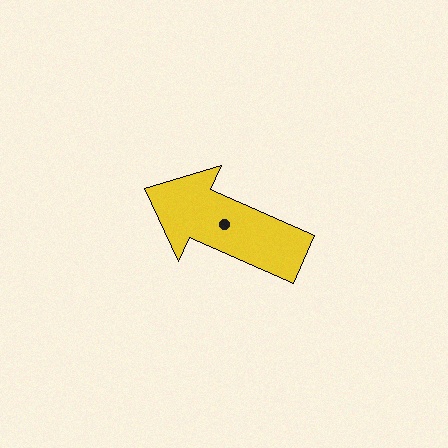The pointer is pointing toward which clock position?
Roughly 10 o'clock.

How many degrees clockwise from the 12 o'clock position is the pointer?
Approximately 294 degrees.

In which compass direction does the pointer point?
Northwest.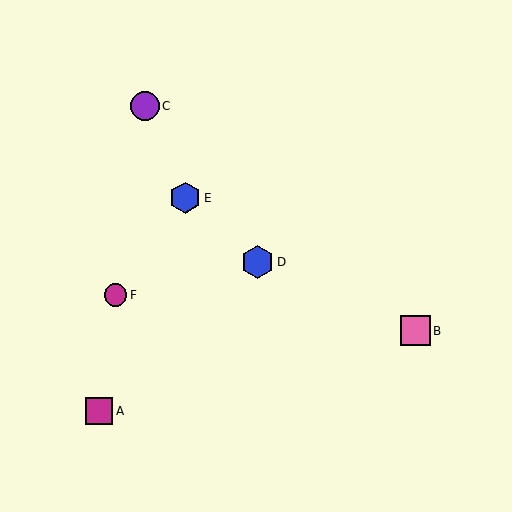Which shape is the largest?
The blue hexagon (labeled D) is the largest.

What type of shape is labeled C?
Shape C is a purple circle.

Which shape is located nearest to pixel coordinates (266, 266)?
The blue hexagon (labeled D) at (257, 262) is nearest to that location.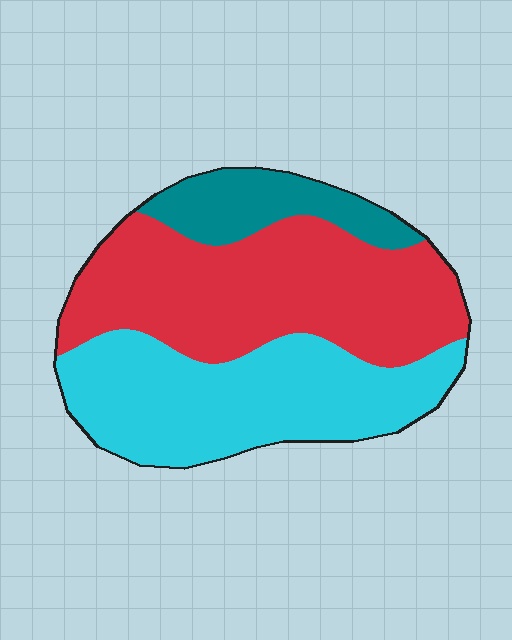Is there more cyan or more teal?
Cyan.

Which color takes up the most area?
Red, at roughly 45%.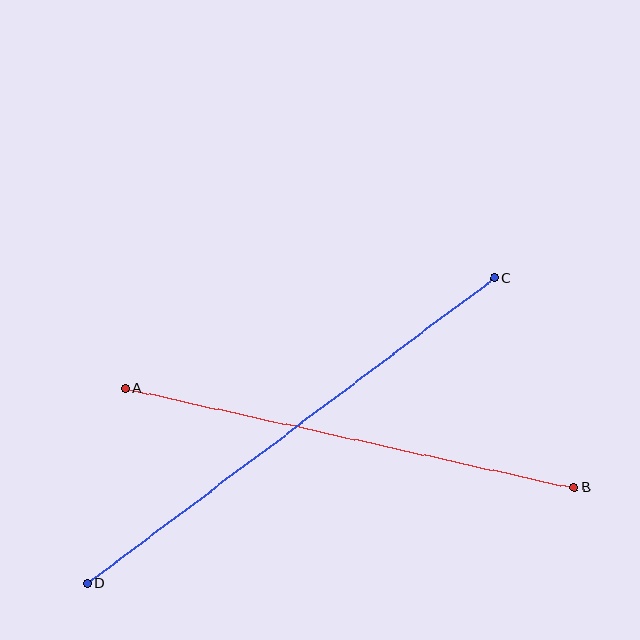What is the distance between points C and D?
The distance is approximately 509 pixels.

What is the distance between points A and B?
The distance is approximately 460 pixels.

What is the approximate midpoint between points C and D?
The midpoint is at approximately (291, 431) pixels.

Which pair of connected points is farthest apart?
Points C and D are farthest apart.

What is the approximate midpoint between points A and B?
The midpoint is at approximately (350, 438) pixels.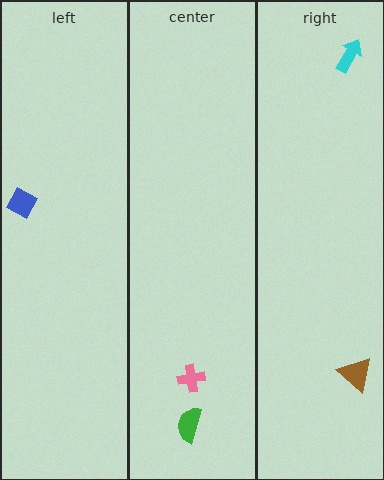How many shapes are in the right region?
2.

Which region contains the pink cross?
The center region.